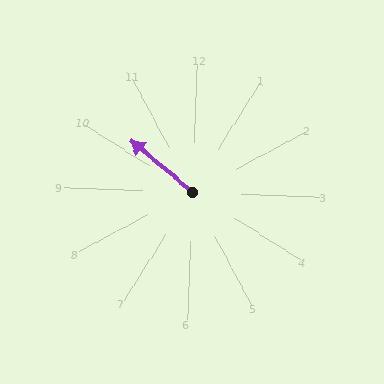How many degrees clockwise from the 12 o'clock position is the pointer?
Approximately 308 degrees.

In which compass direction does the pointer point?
Northwest.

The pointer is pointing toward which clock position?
Roughly 10 o'clock.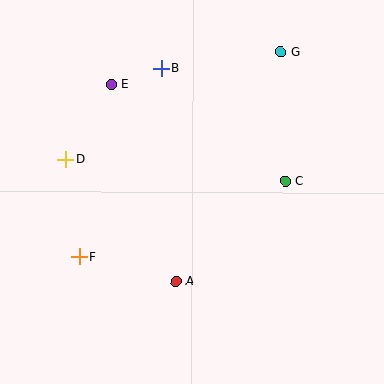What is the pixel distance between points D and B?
The distance between D and B is 132 pixels.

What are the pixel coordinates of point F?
Point F is at (79, 257).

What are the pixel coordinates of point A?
Point A is at (176, 281).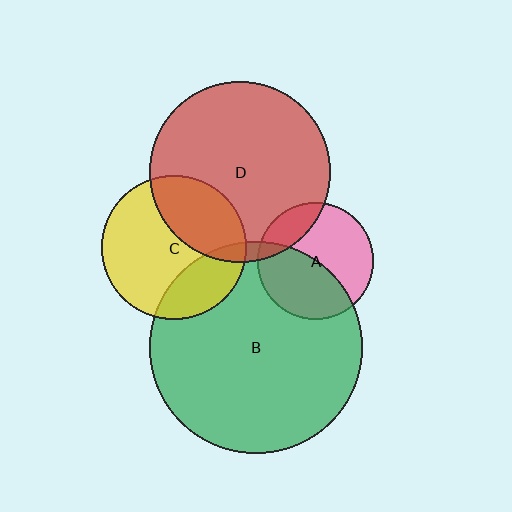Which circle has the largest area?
Circle B (green).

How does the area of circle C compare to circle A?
Approximately 1.5 times.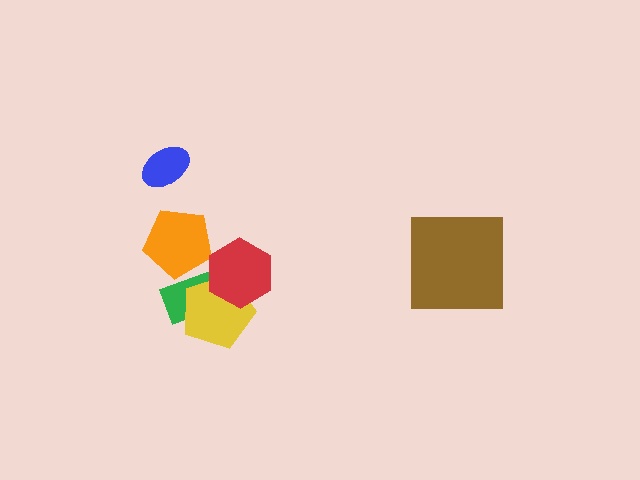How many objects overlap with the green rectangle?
3 objects overlap with the green rectangle.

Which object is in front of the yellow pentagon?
The red hexagon is in front of the yellow pentagon.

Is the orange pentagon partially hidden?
Yes, it is partially covered by another shape.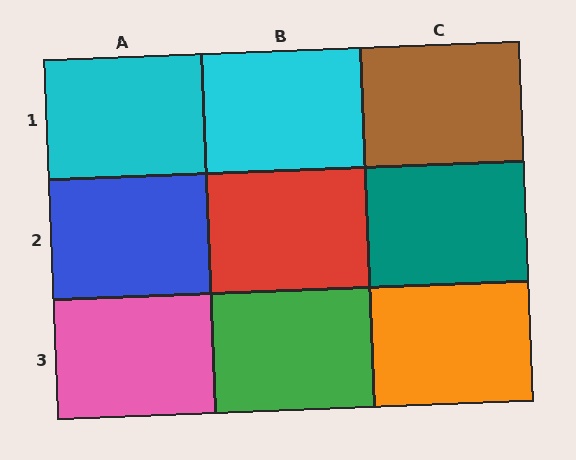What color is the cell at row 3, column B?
Green.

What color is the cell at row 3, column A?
Pink.